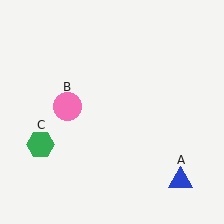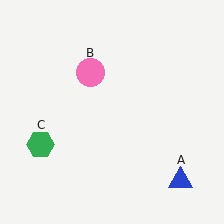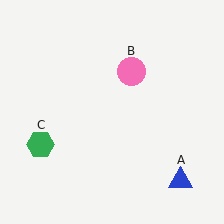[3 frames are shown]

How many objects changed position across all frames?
1 object changed position: pink circle (object B).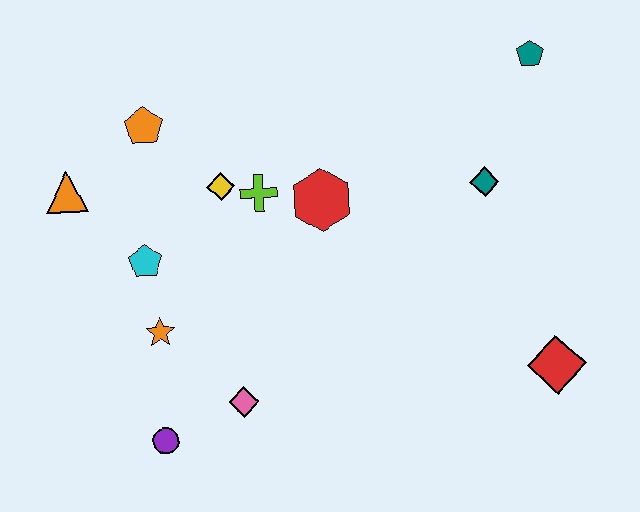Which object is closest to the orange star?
The cyan pentagon is closest to the orange star.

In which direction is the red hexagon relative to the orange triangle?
The red hexagon is to the right of the orange triangle.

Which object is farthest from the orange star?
The teal pentagon is farthest from the orange star.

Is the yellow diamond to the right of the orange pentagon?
Yes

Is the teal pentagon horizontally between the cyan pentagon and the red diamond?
Yes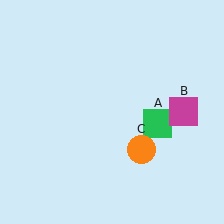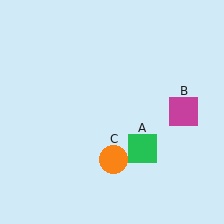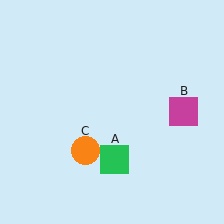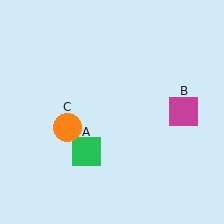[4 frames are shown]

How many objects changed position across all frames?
2 objects changed position: green square (object A), orange circle (object C).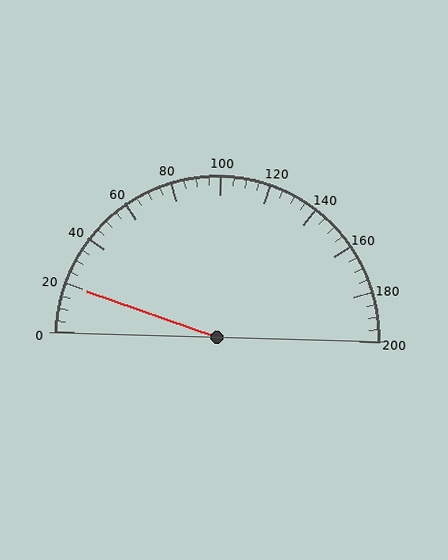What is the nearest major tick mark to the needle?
The nearest major tick mark is 20.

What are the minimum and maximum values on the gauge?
The gauge ranges from 0 to 200.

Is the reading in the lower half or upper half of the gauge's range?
The reading is in the lower half of the range (0 to 200).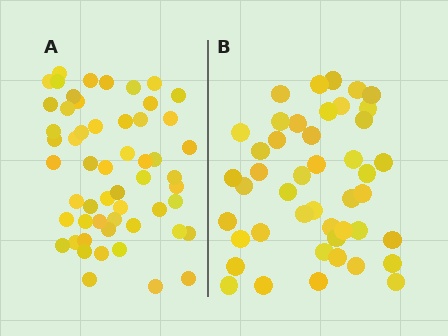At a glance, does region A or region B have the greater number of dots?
Region A (the left region) has more dots.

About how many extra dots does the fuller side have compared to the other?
Region A has roughly 10 or so more dots than region B.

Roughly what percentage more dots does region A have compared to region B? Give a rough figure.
About 20% more.